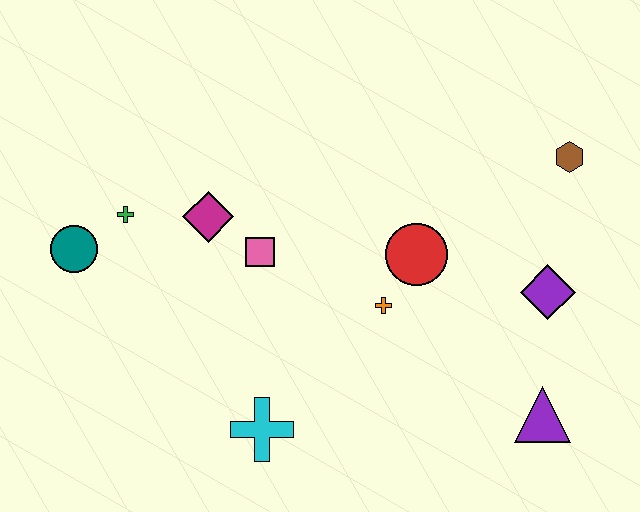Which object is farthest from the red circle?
The teal circle is farthest from the red circle.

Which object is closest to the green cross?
The teal circle is closest to the green cross.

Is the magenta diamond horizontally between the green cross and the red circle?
Yes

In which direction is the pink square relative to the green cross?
The pink square is to the right of the green cross.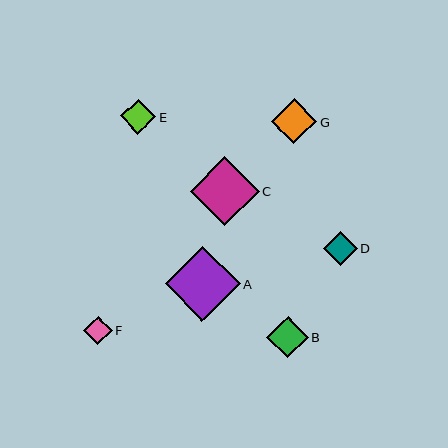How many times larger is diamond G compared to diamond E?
Diamond G is approximately 1.3 times the size of diamond E.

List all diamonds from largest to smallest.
From largest to smallest: A, C, G, B, E, D, F.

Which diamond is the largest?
Diamond A is the largest with a size of approximately 75 pixels.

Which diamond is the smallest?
Diamond F is the smallest with a size of approximately 28 pixels.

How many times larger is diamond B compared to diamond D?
Diamond B is approximately 1.2 times the size of diamond D.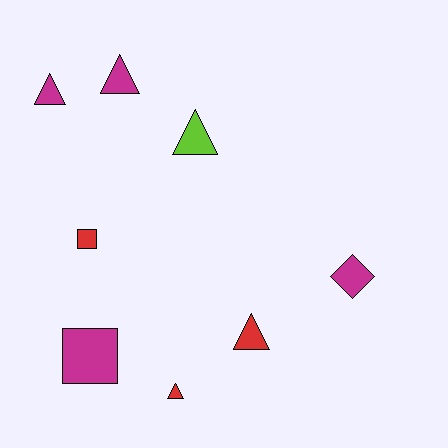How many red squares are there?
There is 1 red square.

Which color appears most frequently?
Magenta, with 4 objects.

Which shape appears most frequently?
Triangle, with 5 objects.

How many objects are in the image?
There are 8 objects.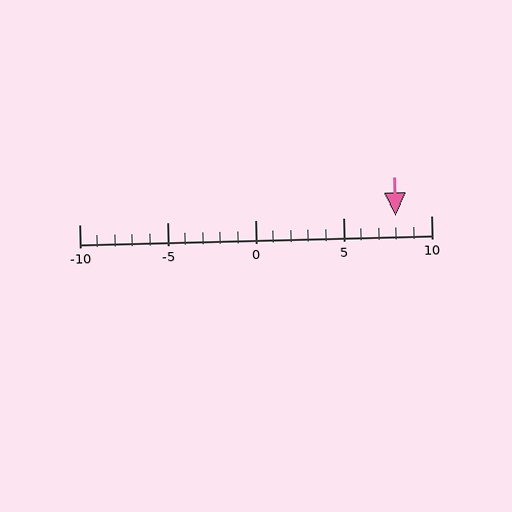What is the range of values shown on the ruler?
The ruler shows values from -10 to 10.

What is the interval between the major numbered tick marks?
The major tick marks are spaced 5 units apart.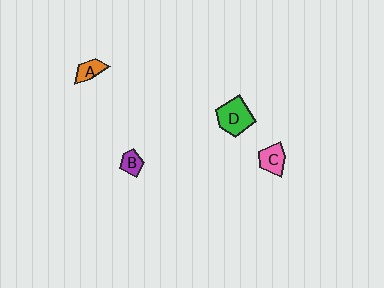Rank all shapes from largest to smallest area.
From largest to smallest: D (green), C (pink), A (orange), B (purple).